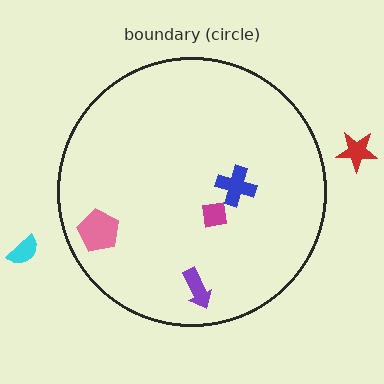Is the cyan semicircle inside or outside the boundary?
Outside.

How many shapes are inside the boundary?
4 inside, 2 outside.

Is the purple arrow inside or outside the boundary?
Inside.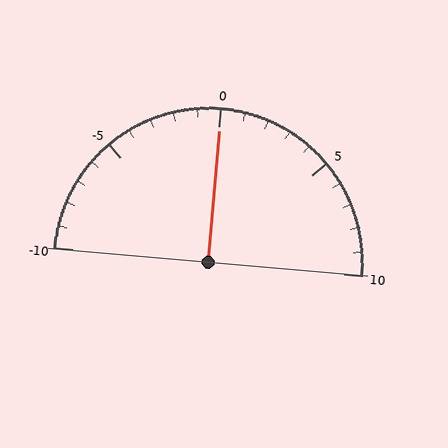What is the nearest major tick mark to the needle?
The nearest major tick mark is 0.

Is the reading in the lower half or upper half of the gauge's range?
The reading is in the upper half of the range (-10 to 10).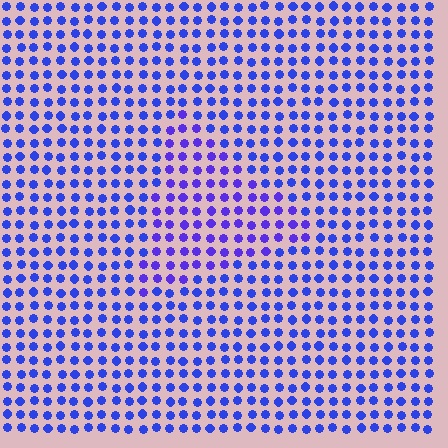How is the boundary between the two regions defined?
The boundary is defined purely by a slight shift in hue (about 22 degrees). Spacing, size, and orientation are identical on both sides.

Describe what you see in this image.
The image is filled with small blue elements in a uniform arrangement. A triangle-shaped region is visible where the elements are tinted to a slightly different hue, forming a subtle color boundary.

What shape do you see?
I see a triangle.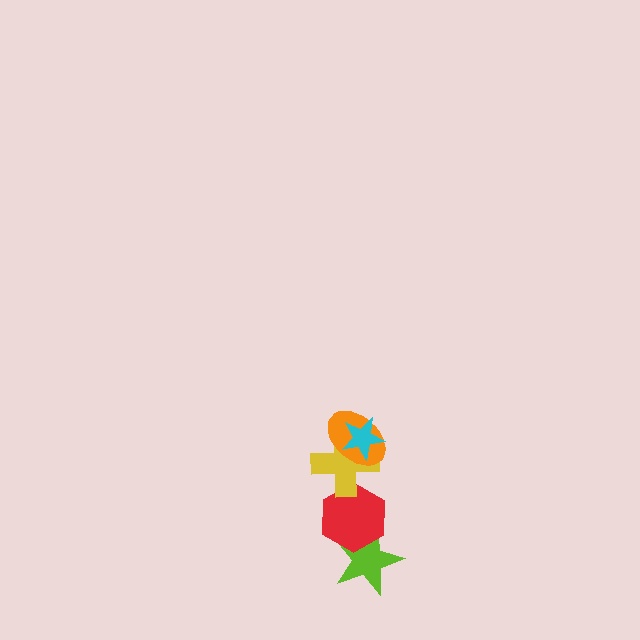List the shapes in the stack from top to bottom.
From top to bottom: the cyan star, the orange ellipse, the yellow cross, the red hexagon, the lime star.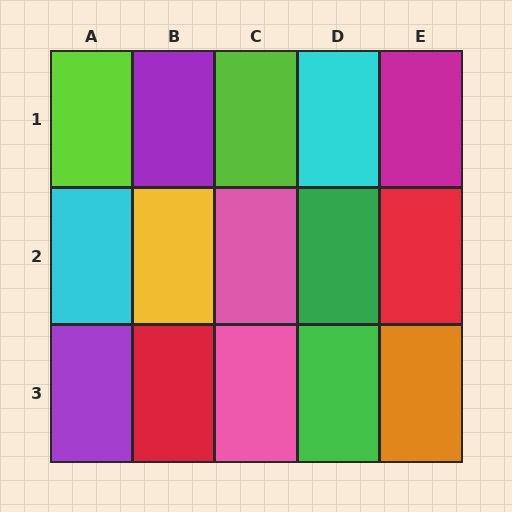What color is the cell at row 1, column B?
Purple.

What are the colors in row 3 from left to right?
Purple, red, pink, green, orange.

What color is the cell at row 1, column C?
Lime.